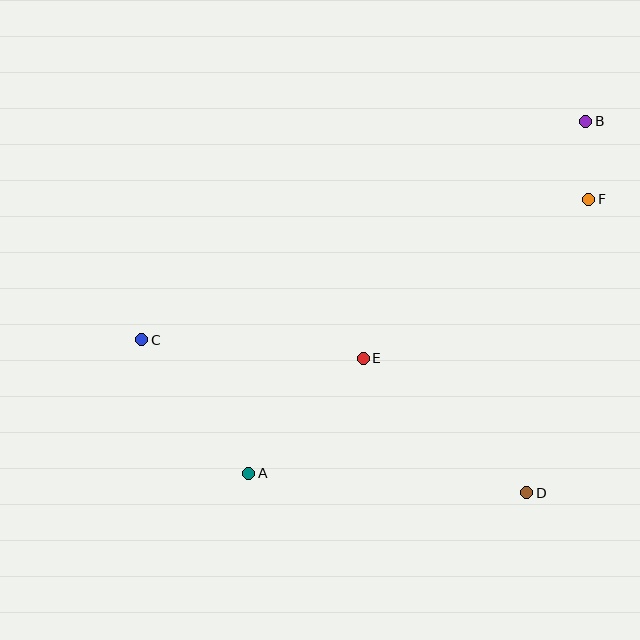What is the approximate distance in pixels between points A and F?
The distance between A and F is approximately 437 pixels.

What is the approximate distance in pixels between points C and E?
The distance between C and E is approximately 222 pixels.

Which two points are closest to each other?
Points B and F are closest to each other.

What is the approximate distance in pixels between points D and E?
The distance between D and E is approximately 212 pixels.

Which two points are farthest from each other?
Points B and C are farthest from each other.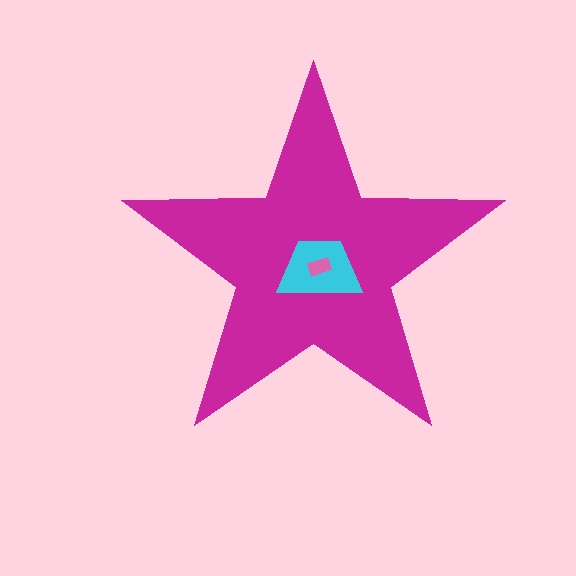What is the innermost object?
The pink rectangle.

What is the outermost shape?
The magenta star.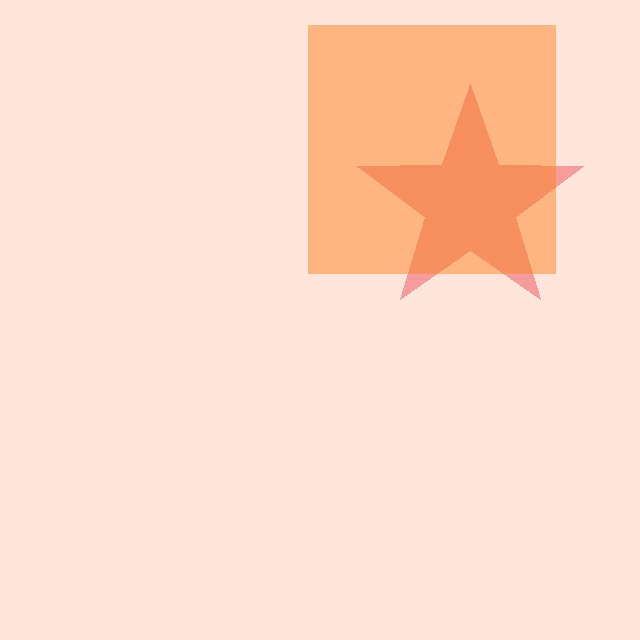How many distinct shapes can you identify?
There are 2 distinct shapes: a red star, an orange square.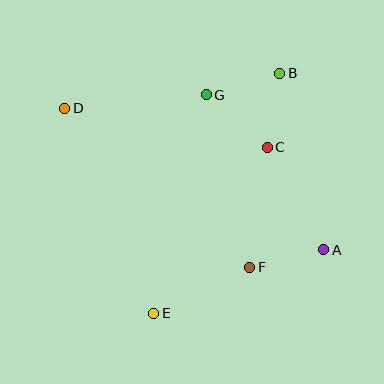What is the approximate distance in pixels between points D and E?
The distance between D and E is approximately 224 pixels.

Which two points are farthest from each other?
Points A and D are farthest from each other.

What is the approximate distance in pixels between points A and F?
The distance between A and F is approximately 76 pixels.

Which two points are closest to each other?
Points B and C are closest to each other.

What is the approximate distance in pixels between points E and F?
The distance between E and F is approximately 107 pixels.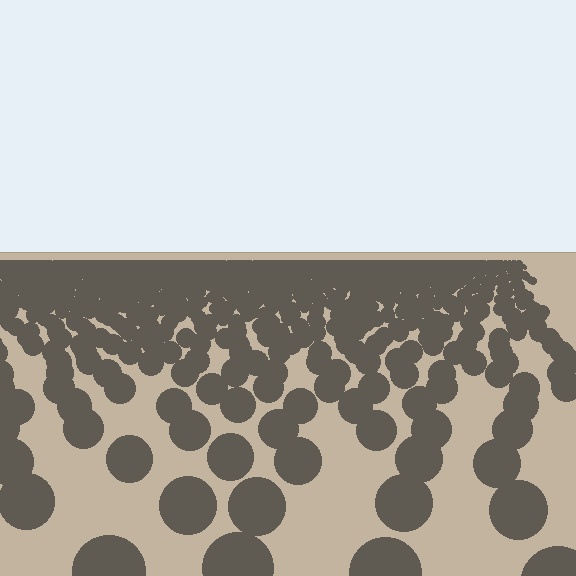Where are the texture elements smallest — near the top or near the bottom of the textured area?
Near the top.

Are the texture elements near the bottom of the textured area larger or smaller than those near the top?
Larger. Near the bottom, elements are closer to the viewer and appear at a bigger on-screen size.